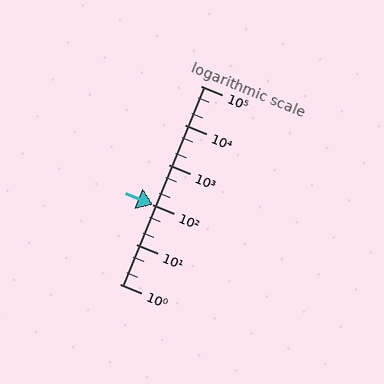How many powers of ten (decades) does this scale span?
The scale spans 5 decades, from 1 to 100000.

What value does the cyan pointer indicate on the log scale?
The pointer indicates approximately 100.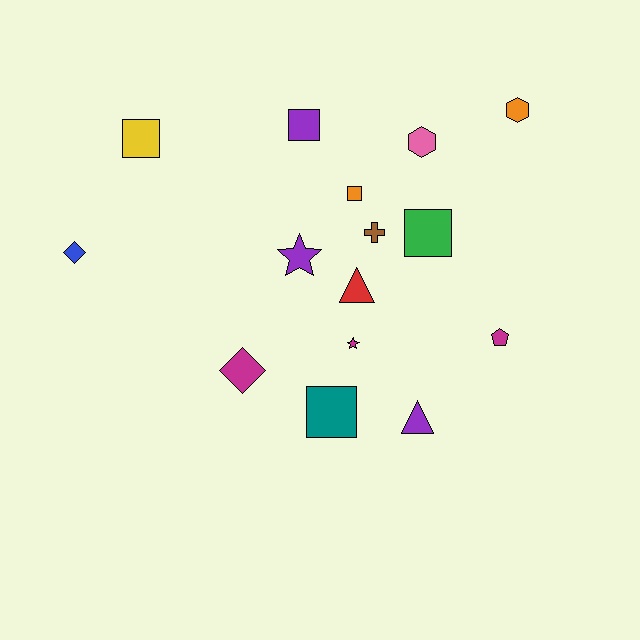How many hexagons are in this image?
There are 2 hexagons.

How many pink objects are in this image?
There is 1 pink object.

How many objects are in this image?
There are 15 objects.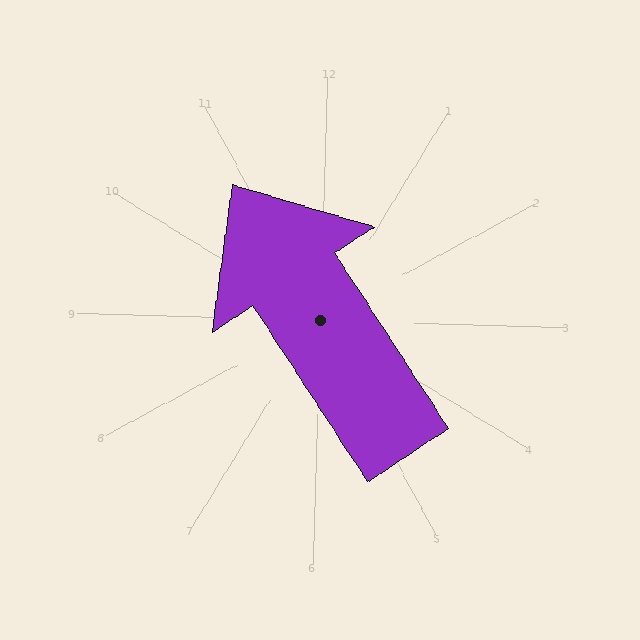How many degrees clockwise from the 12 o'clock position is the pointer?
Approximately 325 degrees.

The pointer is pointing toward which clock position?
Roughly 11 o'clock.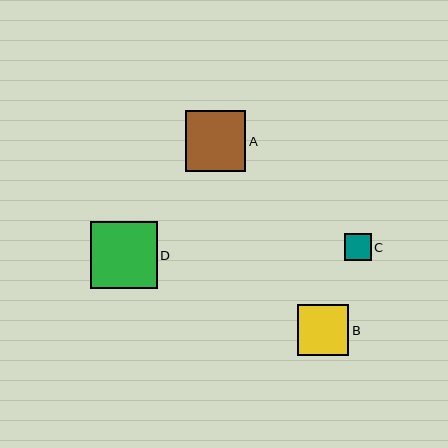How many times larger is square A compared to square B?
Square A is approximately 1.2 times the size of square B.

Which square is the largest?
Square D is the largest with a size of approximately 67 pixels.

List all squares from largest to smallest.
From largest to smallest: D, A, B, C.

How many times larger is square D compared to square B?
Square D is approximately 1.3 times the size of square B.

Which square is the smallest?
Square C is the smallest with a size of approximately 26 pixels.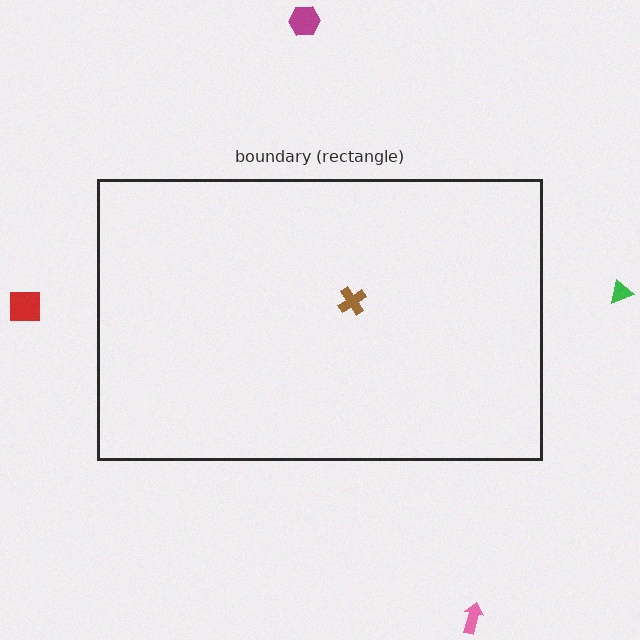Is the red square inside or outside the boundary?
Outside.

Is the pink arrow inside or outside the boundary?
Outside.